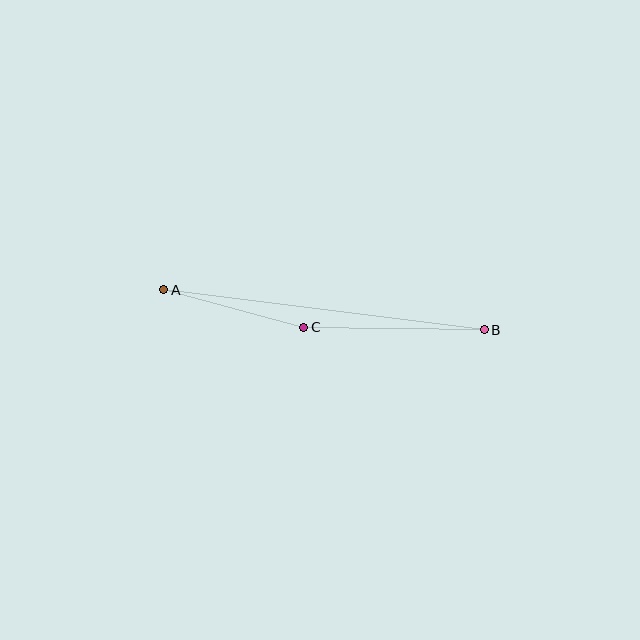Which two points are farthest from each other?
Points A and B are farthest from each other.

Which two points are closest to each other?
Points A and C are closest to each other.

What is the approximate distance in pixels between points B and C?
The distance between B and C is approximately 180 pixels.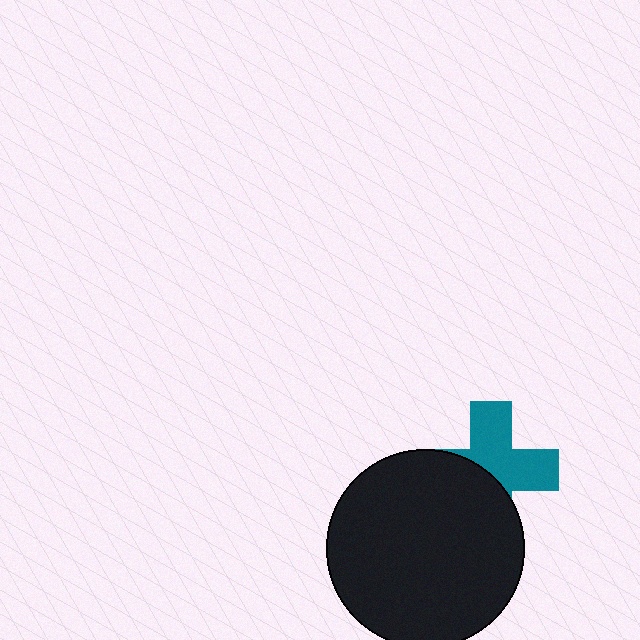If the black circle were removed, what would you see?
You would see the complete teal cross.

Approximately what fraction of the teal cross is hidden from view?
Roughly 47% of the teal cross is hidden behind the black circle.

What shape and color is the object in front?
The object in front is a black circle.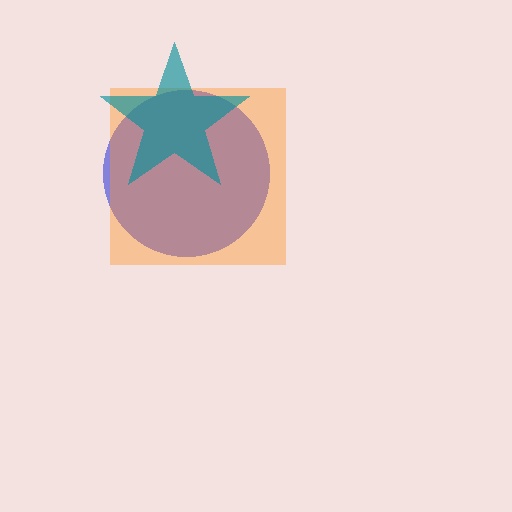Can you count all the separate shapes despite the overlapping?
Yes, there are 3 separate shapes.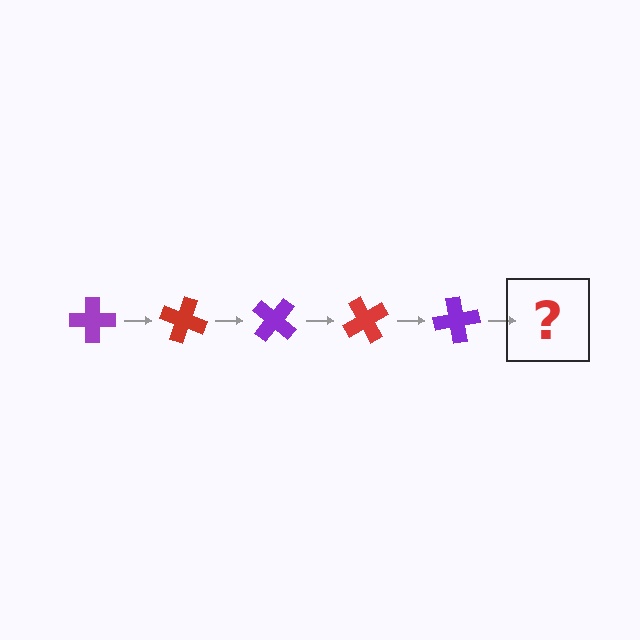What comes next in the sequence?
The next element should be a red cross, rotated 100 degrees from the start.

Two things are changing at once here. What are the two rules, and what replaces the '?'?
The two rules are that it rotates 20 degrees each step and the color cycles through purple and red. The '?' should be a red cross, rotated 100 degrees from the start.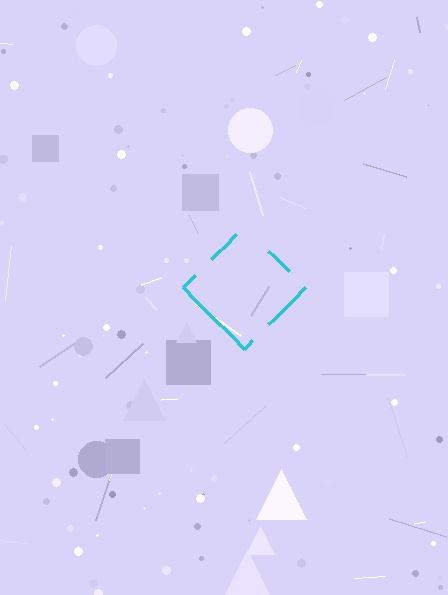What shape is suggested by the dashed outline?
The dashed outline suggests a diamond.